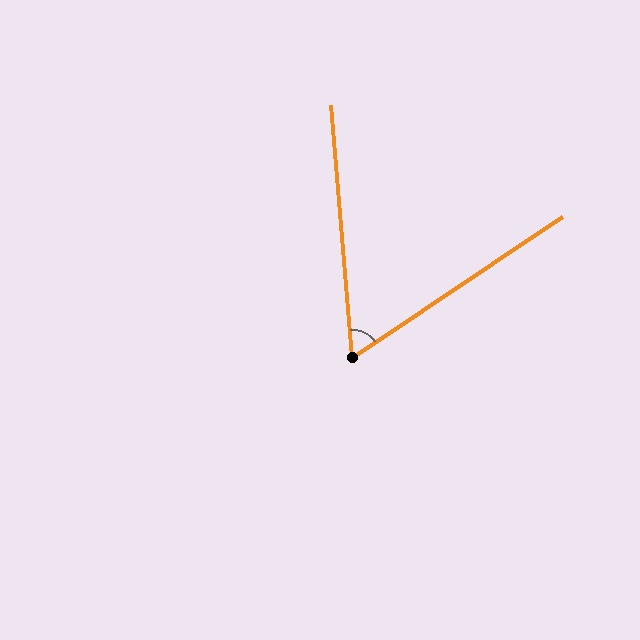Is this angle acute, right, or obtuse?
It is acute.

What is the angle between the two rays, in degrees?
Approximately 61 degrees.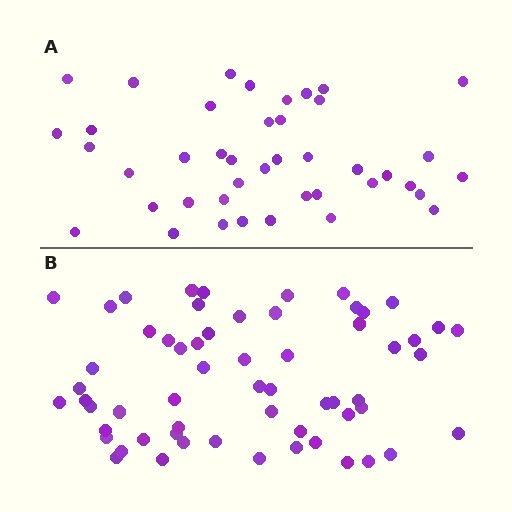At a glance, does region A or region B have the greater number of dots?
Region B (the bottom region) has more dots.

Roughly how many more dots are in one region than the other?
Region B has approximately 20 more dots than region A.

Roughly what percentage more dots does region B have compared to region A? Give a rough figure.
About 45% more.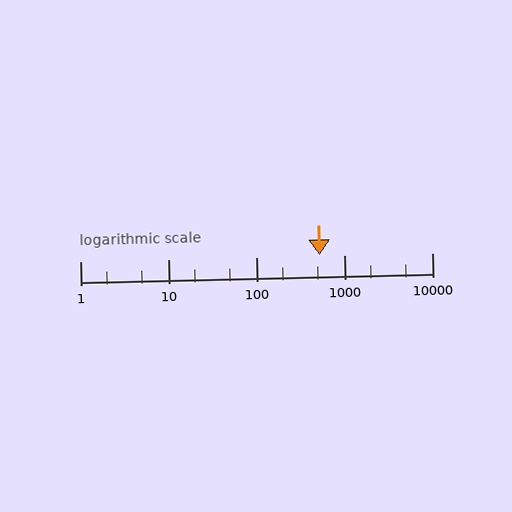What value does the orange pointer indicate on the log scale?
The pointer indicates approximately 520.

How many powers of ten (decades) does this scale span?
The scale spans 4 decades, from 1 to 10000.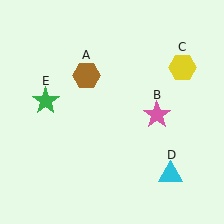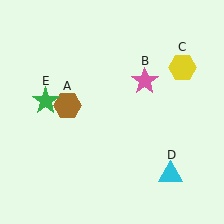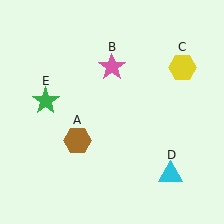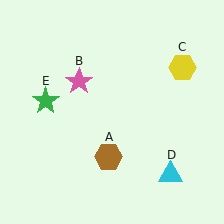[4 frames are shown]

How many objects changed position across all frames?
2 objects changed position: brown hexagon (object A), pink star (object B).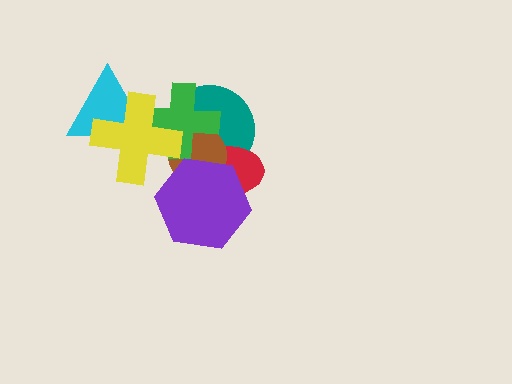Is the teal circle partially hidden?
Yes, it is partially covered by another shape.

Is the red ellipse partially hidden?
Yes, it is partially covered by another shape.